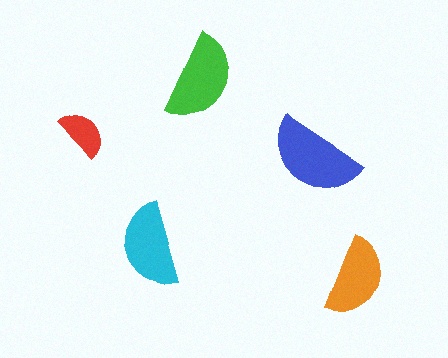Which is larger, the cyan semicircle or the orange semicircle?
The cyan one.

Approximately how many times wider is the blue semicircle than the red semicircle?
About 2 times wider.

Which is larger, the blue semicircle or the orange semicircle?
The blue one.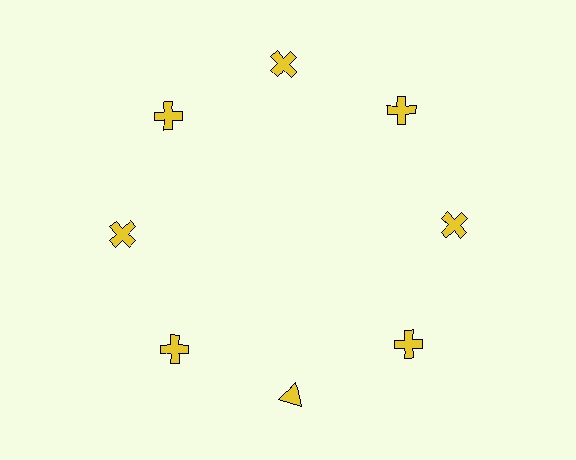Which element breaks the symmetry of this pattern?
The yellow triangle at roughly the 6 o'clock position breaks the symmetry. All other shapes are yellow crosses.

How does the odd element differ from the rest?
It has a different shape: triangle instead of cross.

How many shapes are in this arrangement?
There are 8 shapes arranged in a ring pattern.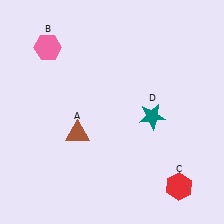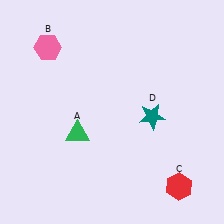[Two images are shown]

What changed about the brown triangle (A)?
In Image 1, A is brown. In Image 2, it changed to green.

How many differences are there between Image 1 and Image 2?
There is 1 difference between the two images.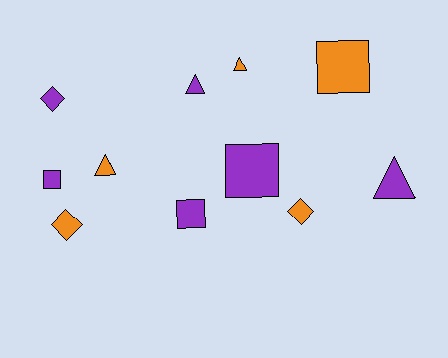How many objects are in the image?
There are 11 objects.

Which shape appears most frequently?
Triangle, with 4 objects.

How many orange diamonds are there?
There are 2 orange diamonds.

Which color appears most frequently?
Purple, with 6 objects.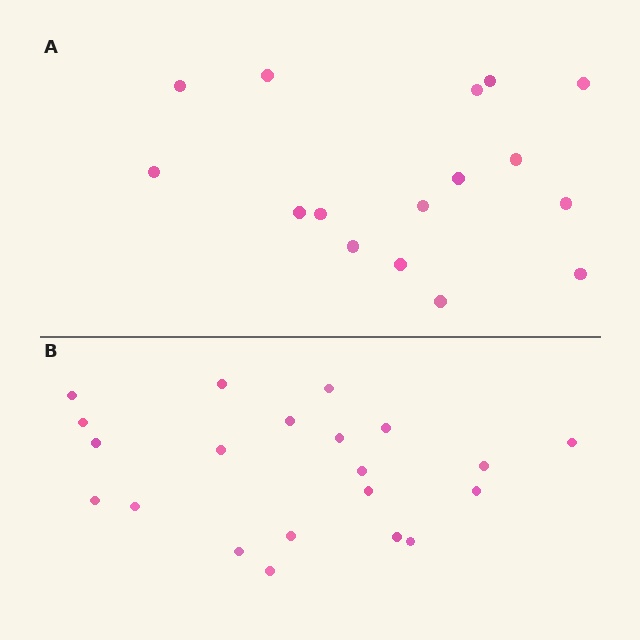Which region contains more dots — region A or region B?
Region B (the bottom region) has more dots.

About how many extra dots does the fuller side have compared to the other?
Region B has about 5 more dots than region A.